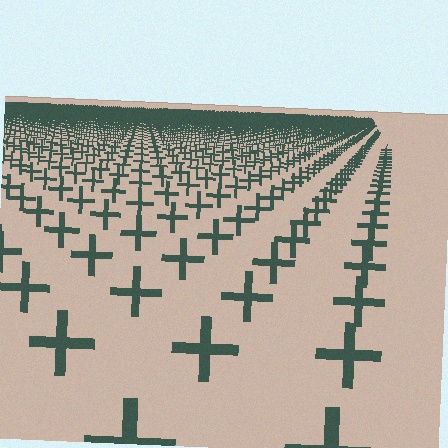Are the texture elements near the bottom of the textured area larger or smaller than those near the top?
Larger. Near the bottom, elements are closer to the viewer and appear at a bigger on-screen size.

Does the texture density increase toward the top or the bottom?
Density increases toward the top.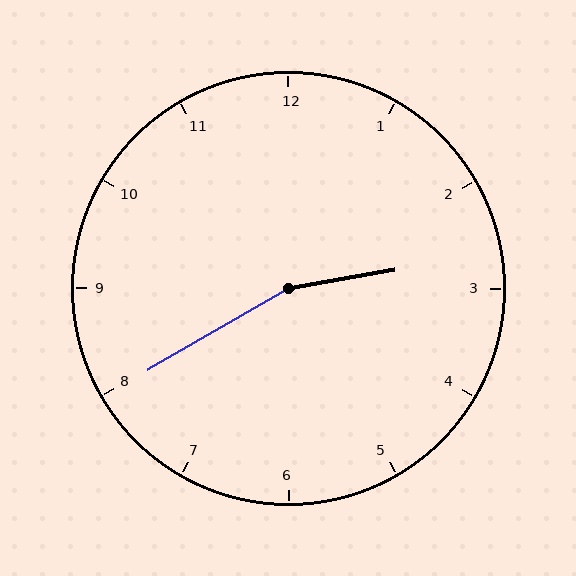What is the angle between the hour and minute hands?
Approximately 160 degrees.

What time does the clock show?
2:40.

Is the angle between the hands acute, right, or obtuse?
It is obtuse.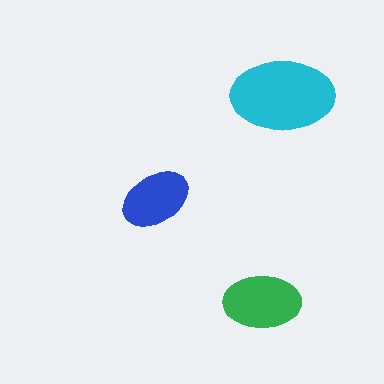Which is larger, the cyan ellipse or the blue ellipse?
The cyan one.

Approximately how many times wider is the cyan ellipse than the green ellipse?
About 1.5 times wider.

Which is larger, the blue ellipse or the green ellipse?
The green one.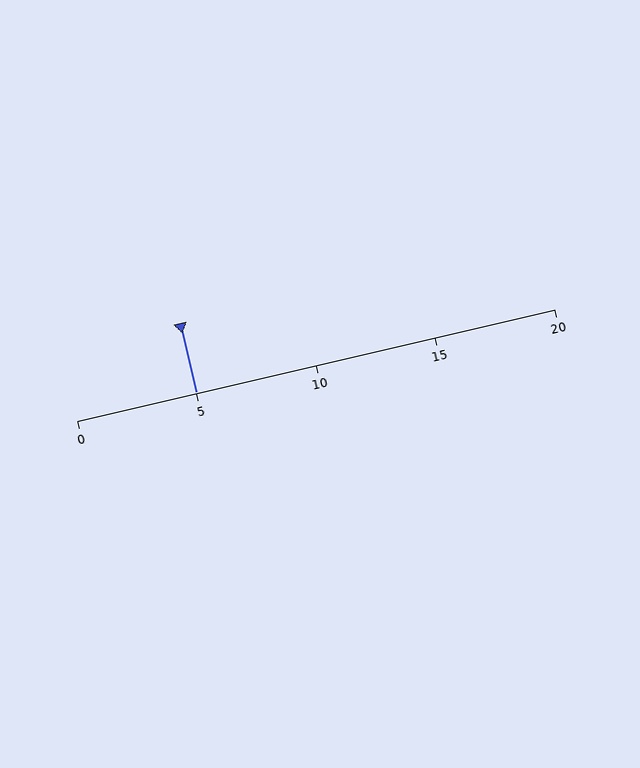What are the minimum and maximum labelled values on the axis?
The axis runs from 0 to 20.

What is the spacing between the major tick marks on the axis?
The major ticks are spaced 5 apart.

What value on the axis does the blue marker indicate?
The marker indicates approximately 5.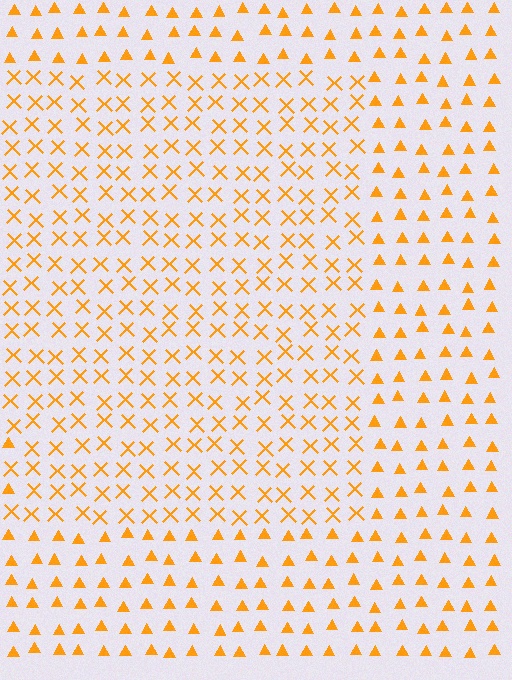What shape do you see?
I see a rectangle.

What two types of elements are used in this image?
The image uses X marks inside the rectangle region and triangles outside it.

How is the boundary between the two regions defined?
The boundary is defined by a change in element shape: X marks inside vs. triangles outside. All elements share the same color and spacing.